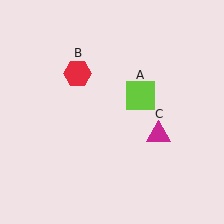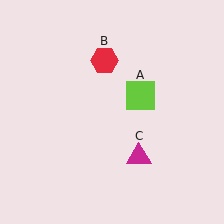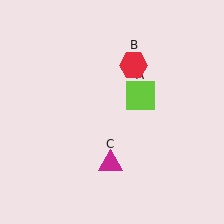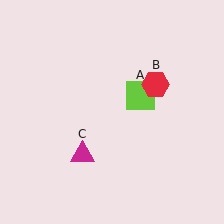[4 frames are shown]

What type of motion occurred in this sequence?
The red hexagon (object B), magenta triangle (object C) rotated clockwise around the center of the scene.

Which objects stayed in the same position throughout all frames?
Lime square (object A) remained stationary.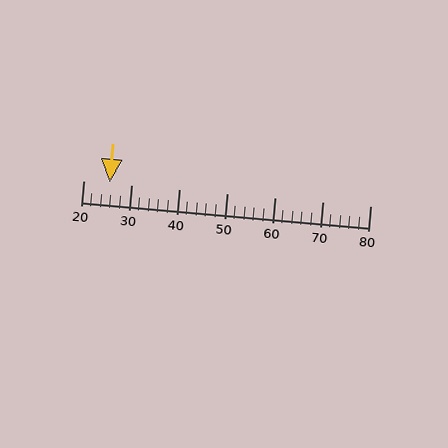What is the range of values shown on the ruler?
The ruler shows values from 20 to 80.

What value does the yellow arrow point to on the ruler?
The yellow arrow points to approximately 26.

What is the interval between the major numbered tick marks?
The major tick marks are spaced 10 units apart.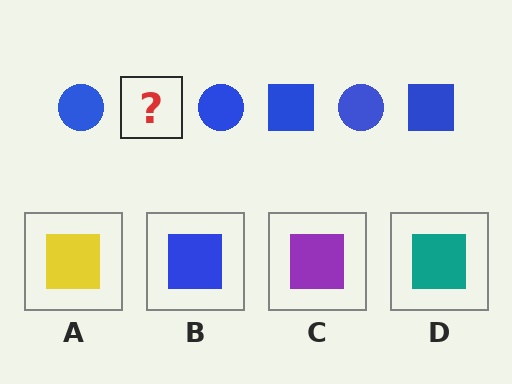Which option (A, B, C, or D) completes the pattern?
B.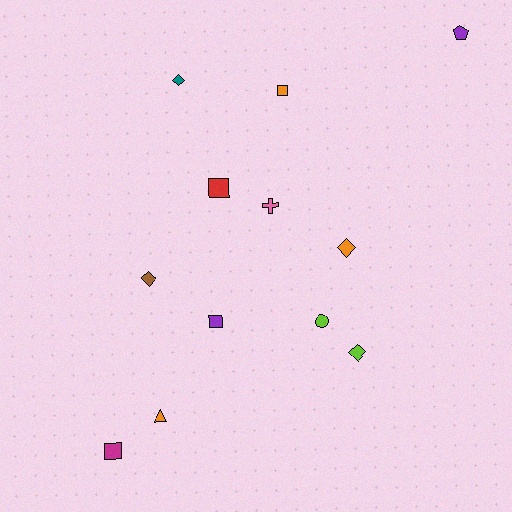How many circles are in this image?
There is 1 circle.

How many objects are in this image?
There are 12 objects.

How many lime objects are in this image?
There are 2 lime objects.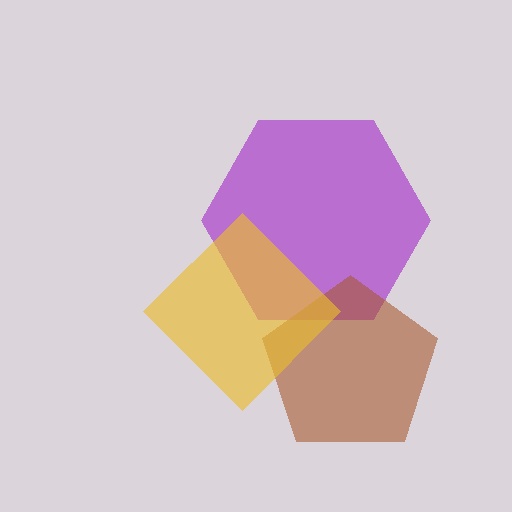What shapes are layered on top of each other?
The layered shapes are: a purple hexagon, a brown pentagon, a yellow diamond.